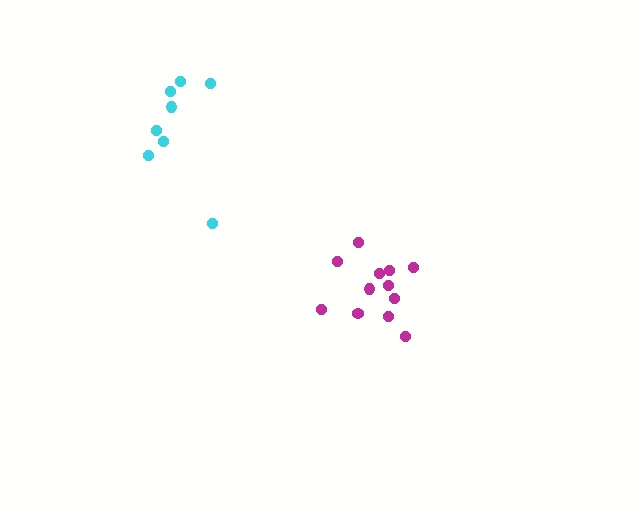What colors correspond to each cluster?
The clusters are colored: magenta, cyan.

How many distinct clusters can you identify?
There are 2 distinct clusters.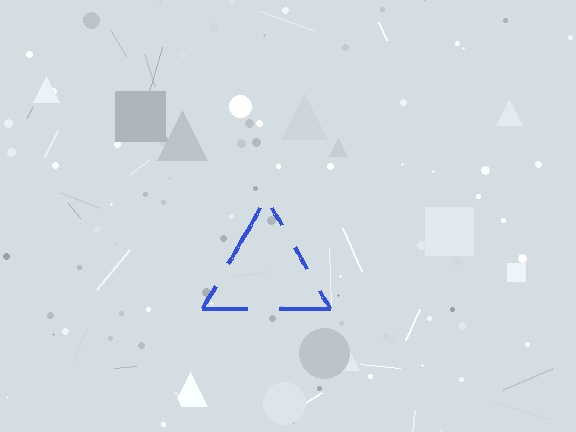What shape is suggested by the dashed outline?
The dashed outline suggests a triangle.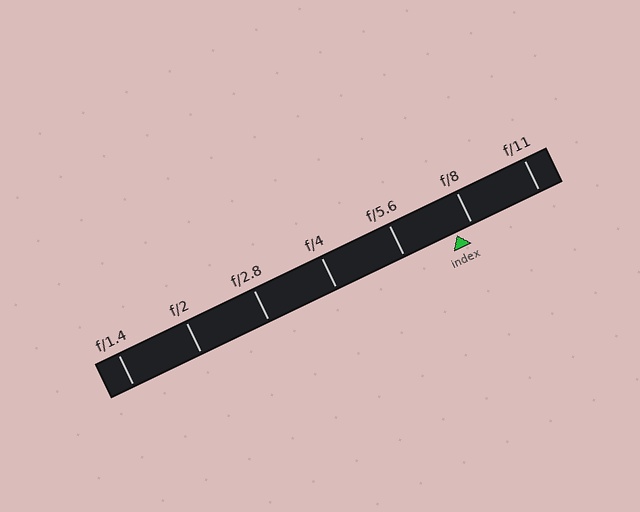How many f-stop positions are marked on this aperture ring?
There are 7 f-stop positions marked.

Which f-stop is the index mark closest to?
The index mark is closest to f/8.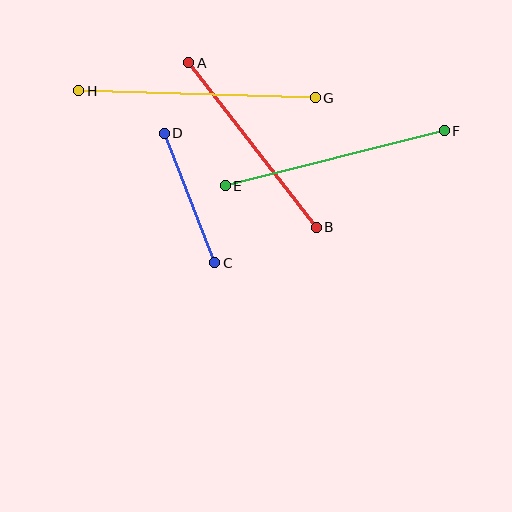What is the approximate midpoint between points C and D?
The midpoint is at approximately (190, 198) pixels.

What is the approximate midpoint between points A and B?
The midpoint is at approximately (252, 145) pixels.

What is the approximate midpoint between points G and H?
The midpoint is at approximately (197, 94) pixels.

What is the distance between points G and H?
The distance is approximately 237 pixels.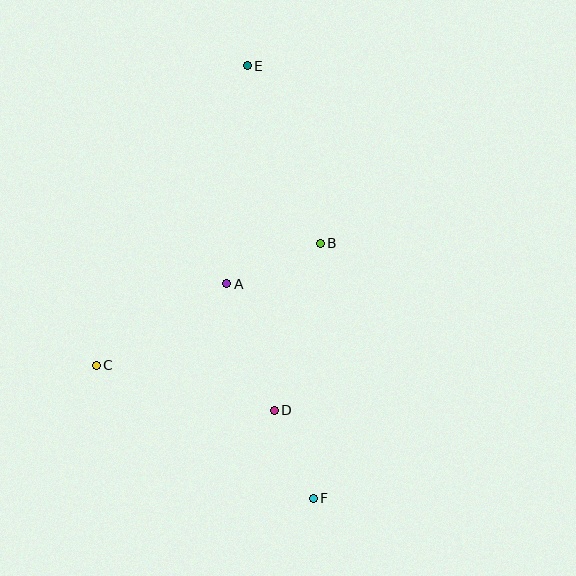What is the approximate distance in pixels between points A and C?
The distance between A and C is approximately 154 pixels.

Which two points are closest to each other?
Points D and F are closest to each other.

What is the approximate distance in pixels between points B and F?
The distance between B and F is approximately 255 pixels.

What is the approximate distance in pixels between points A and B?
The distance between A and B is approximately 102 pixels.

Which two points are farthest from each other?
Points E and F are farthest from each other.